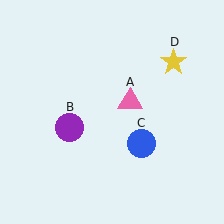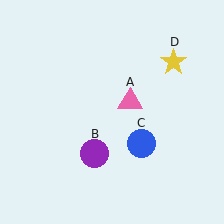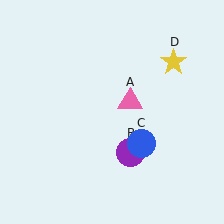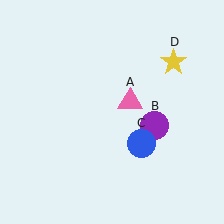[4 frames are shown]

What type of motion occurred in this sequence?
The purple circle (object B) rotated counterclockwise around the center of the scene.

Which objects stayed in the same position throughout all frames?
Pink triangle (object A) and blue circle (object C) and yellow star (object D) remained stationary.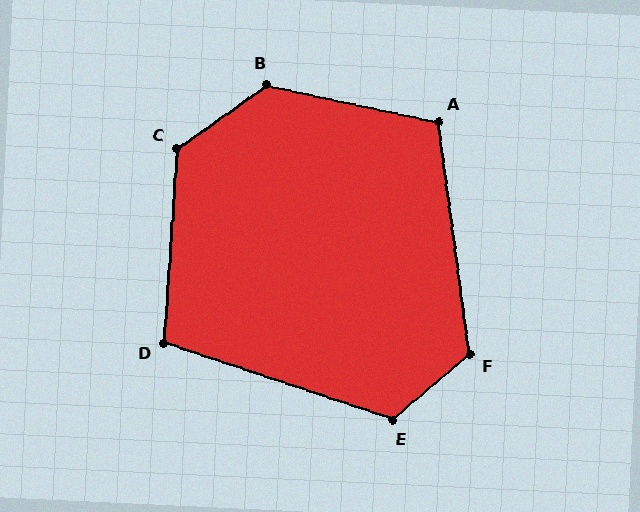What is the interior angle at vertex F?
Approximately 123 degrees (obtuse).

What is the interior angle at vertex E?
Approximately 121 degrees (obtuse).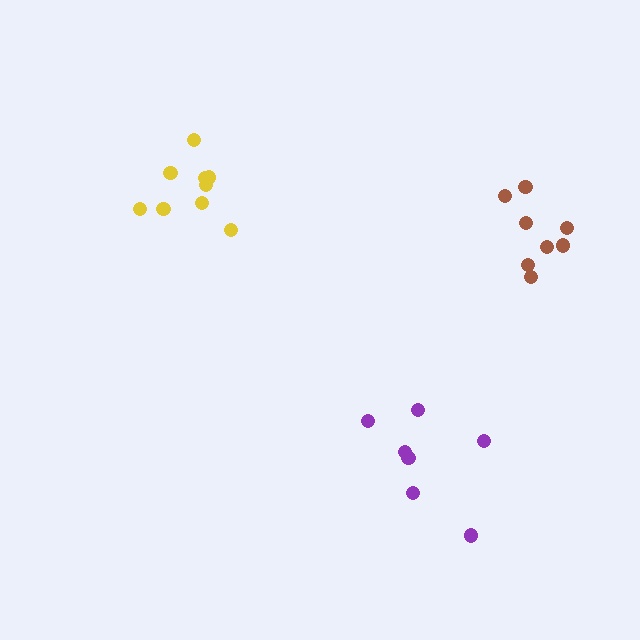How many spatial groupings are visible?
There are 3 spatial groupings.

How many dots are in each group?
Group 1: 8 dots, Group 2: 7 dots, Group 3: 9 dots (24 total).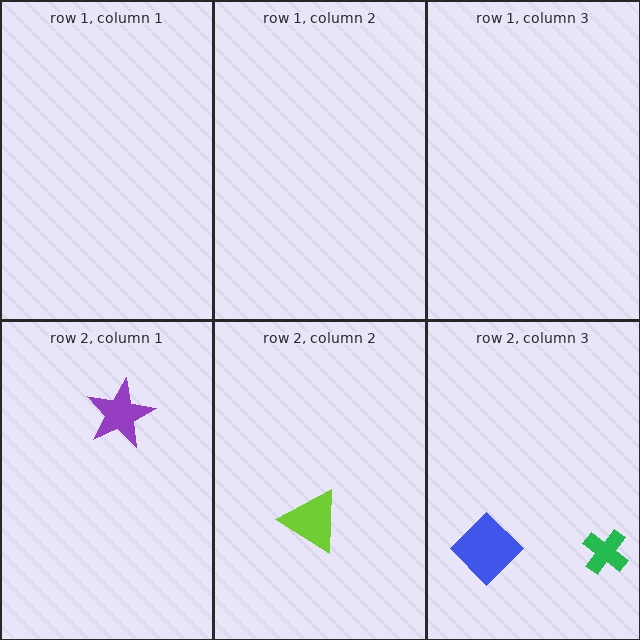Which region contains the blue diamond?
The row 2, column 3 region.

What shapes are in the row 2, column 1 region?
The purple star.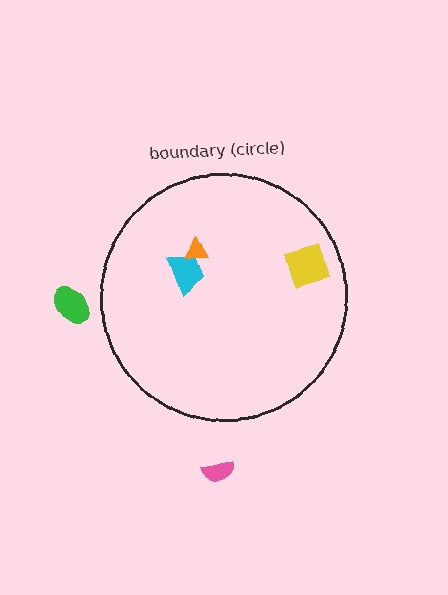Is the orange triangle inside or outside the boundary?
Inside.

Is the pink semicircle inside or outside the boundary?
Outside.